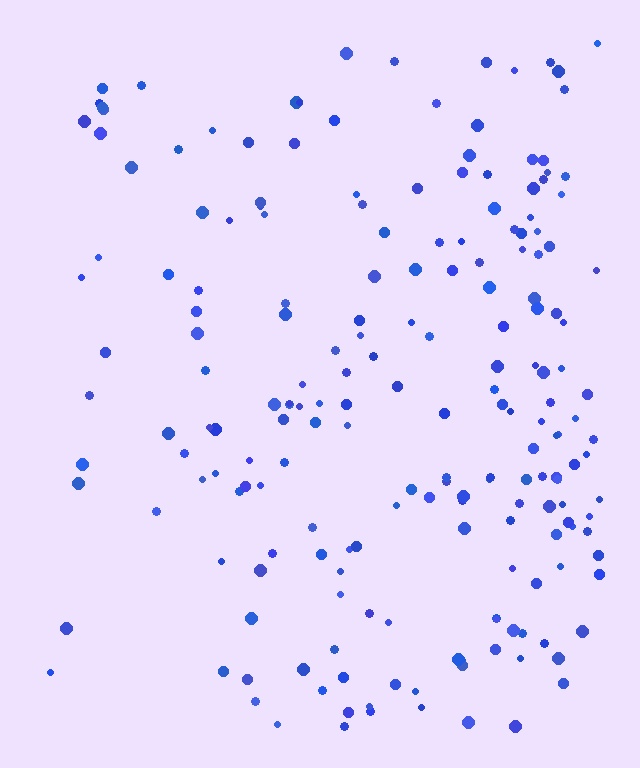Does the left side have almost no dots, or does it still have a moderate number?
Still a moderate number, just noticeably fewer than the right.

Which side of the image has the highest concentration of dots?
The right.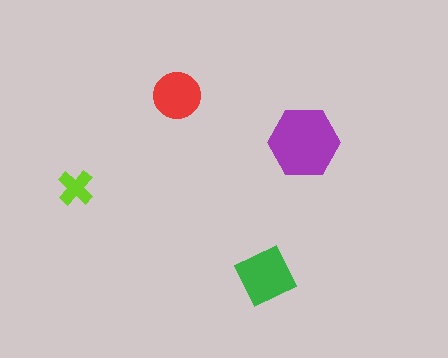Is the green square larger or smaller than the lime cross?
Larger.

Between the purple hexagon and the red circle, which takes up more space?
The purple hexagon.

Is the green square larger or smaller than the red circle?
Larger.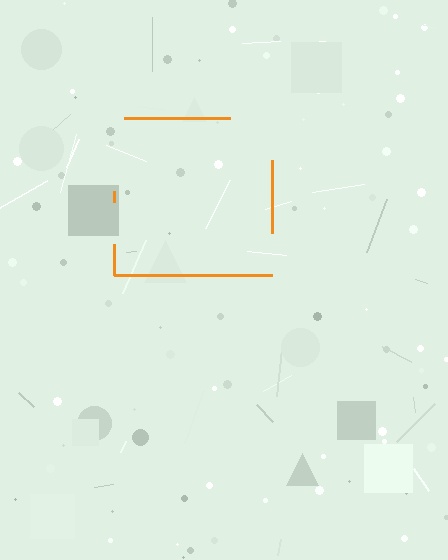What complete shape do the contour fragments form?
The contour fragments form a square.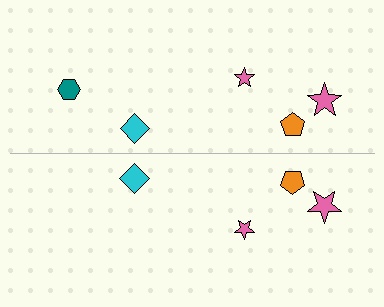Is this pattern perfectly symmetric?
No, the pattern is not perfectly symmetric. A teal hexagon is missing from the bottom side.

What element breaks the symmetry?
A teal hexagon is missing from the bottom side.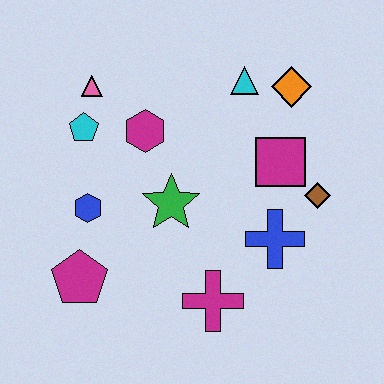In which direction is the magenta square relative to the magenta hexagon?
The magenta square is to the right of the magenta hexagon.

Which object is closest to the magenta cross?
The blue cross is closest to the magenta cross.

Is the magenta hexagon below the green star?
No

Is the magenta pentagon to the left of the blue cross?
Yes